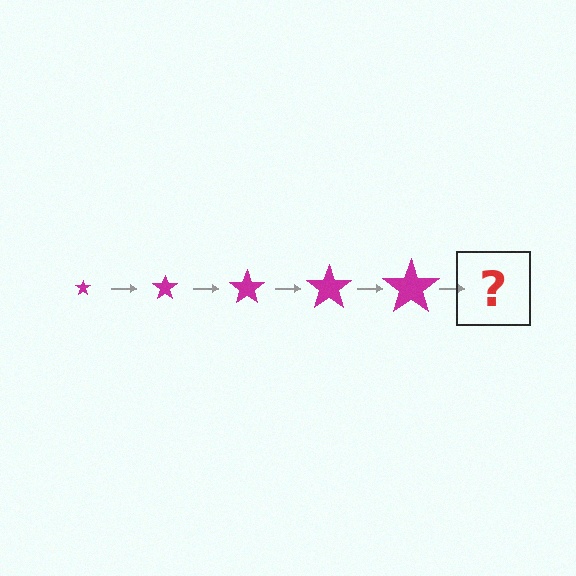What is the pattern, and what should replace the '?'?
The pattern is that the star gets progressively larger each step. The '?' should be a magenta star, larger than the previous one.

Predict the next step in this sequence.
The next step is a magenta star, larger than the previous one.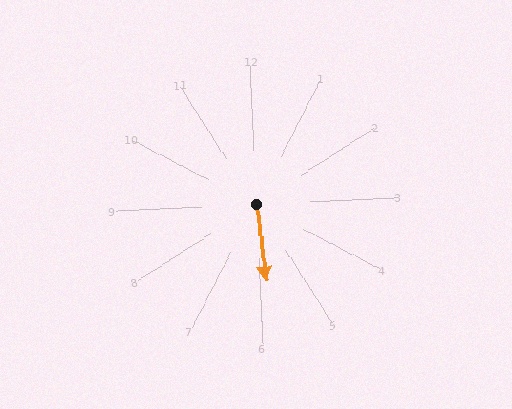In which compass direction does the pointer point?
South.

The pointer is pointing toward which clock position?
Roughly 6 o'clock.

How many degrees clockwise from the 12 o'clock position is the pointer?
Approximately 175 degrees.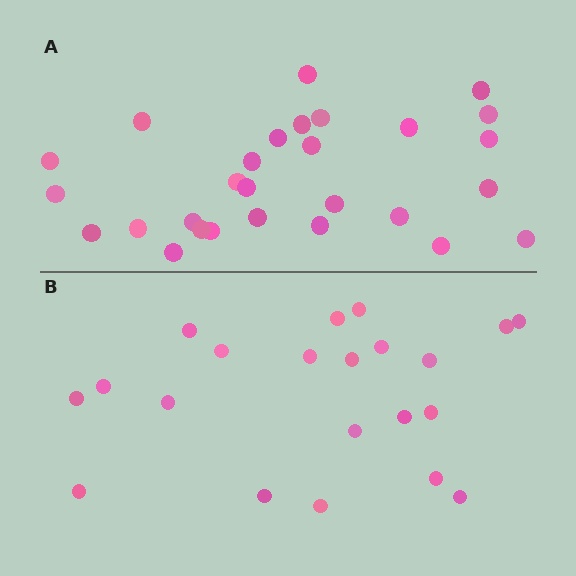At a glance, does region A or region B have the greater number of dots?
Region A (the top region) has more dots.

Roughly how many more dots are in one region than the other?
Region A has roughly 8 or so more dots than region B.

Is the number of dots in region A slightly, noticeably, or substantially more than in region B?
Region A has noticeably more, but not dramatically so. The ratio is roughly 1.3 to 1.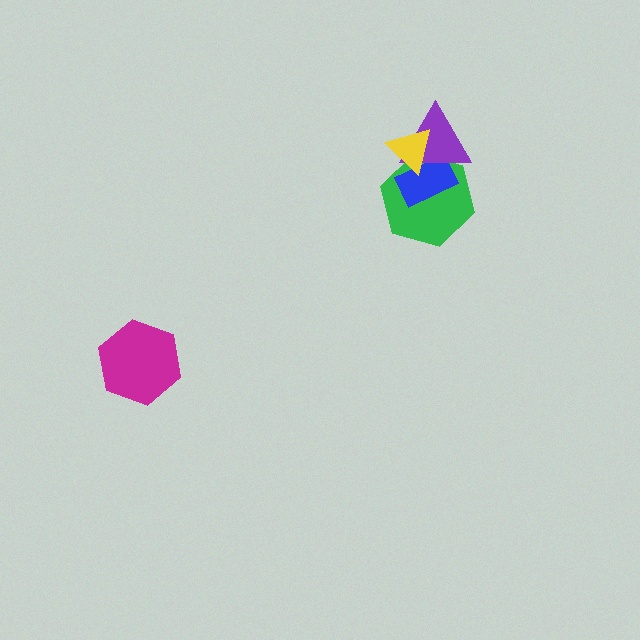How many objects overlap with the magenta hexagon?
0 objects overlap with the magenta hexagon.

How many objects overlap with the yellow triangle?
3 objects overlap with the yellow triangle.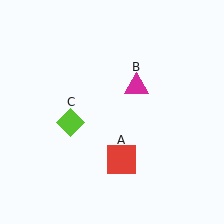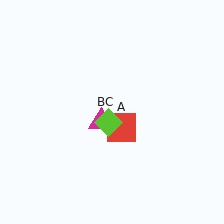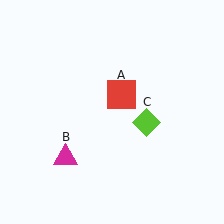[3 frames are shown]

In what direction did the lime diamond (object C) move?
The lime diamond (object C) moved right.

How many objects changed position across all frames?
3 objects changed position: red square (object A), magenta triangle (object B), lime diamond (object C).